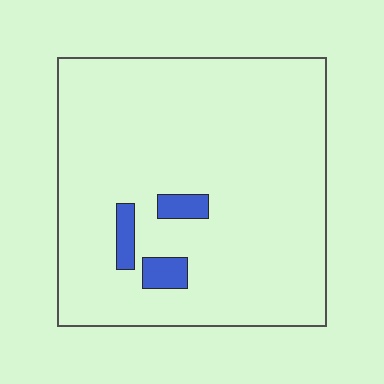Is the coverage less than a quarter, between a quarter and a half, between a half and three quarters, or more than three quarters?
Less than a quarter.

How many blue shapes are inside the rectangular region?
3.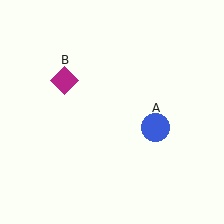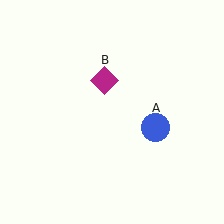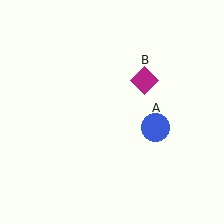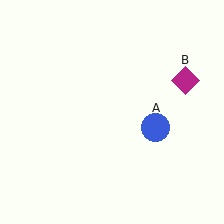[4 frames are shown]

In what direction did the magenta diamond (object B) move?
The magenta diamond (object B) moved right.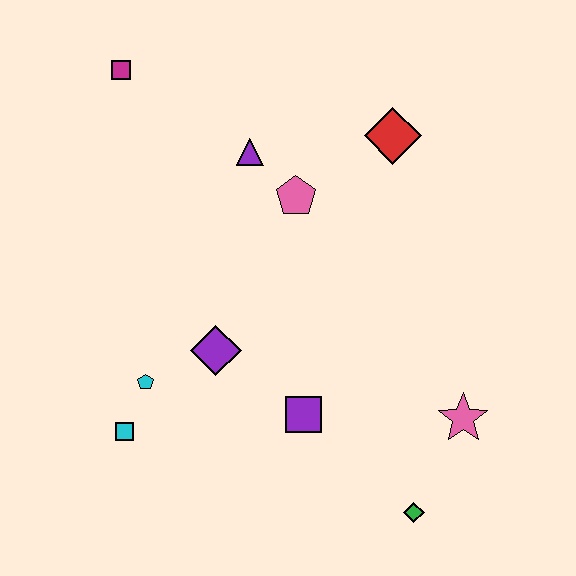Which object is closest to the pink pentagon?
The purple triangle is closest to the pink pentagon.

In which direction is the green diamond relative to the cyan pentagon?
The green diamond is to the right of the cyan pentagon.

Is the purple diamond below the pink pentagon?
Yes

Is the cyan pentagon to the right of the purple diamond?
No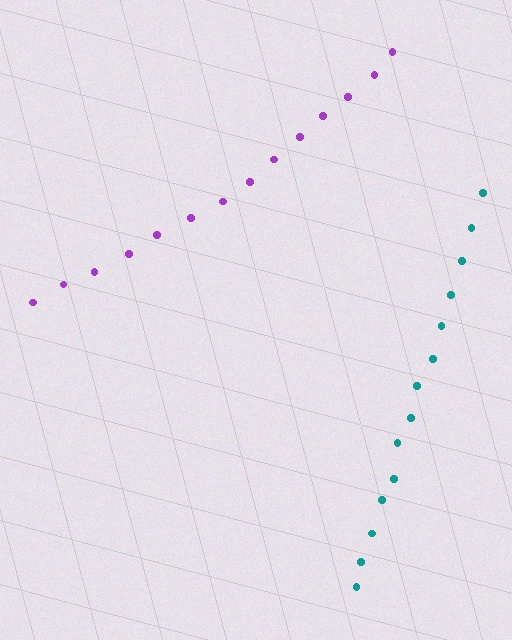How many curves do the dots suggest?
There are 2 distinct paths.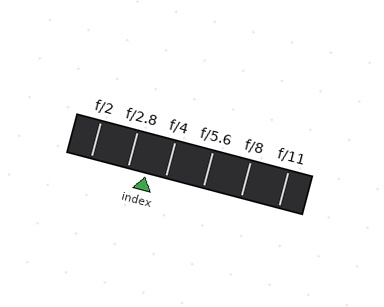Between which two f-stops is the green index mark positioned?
The index mark is between f/2.8 and f/4.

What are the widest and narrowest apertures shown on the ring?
The widest aperture shown is f/2 and the narrowest is f/11.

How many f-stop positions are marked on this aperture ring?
There are 6 f-stop positions marked.